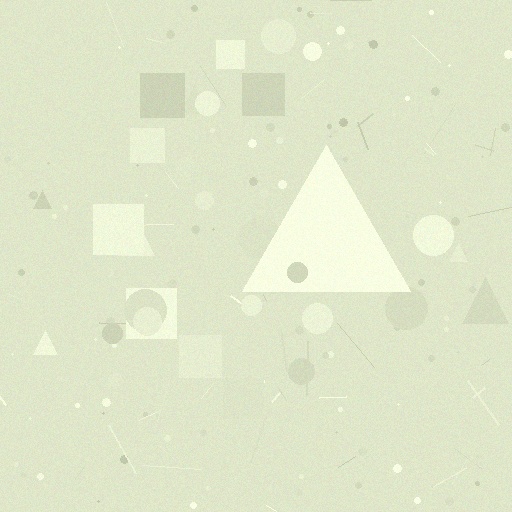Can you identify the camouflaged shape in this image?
The camouflaged shape is a triangle.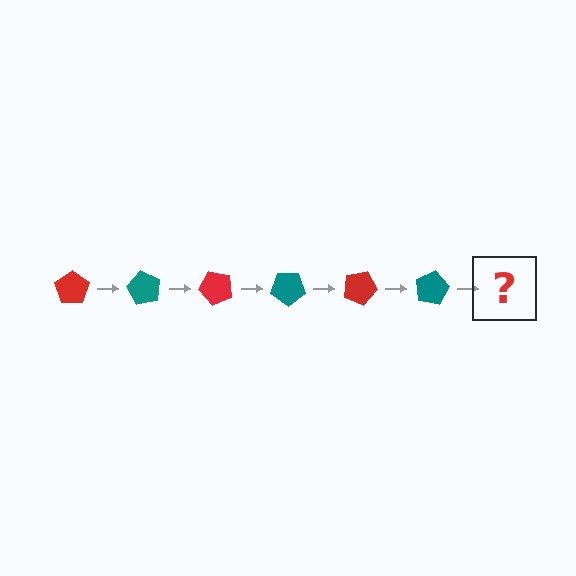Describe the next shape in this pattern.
It should be a red pentagon, rotated 360 degrees from the start.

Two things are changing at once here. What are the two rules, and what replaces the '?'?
The two rules are that it rotates 60 degrees each step and the color cycles through red and teal. The '?' should be a red pentagon, rotated 360 degrees from the start.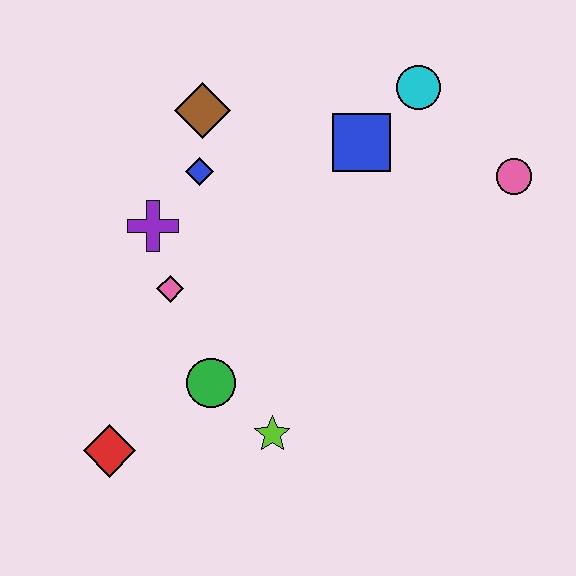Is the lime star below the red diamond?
No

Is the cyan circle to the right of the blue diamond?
Yes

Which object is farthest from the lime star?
The cyan circle is farthest from the lime star.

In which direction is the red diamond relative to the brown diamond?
The red diamond is below the brown diamond.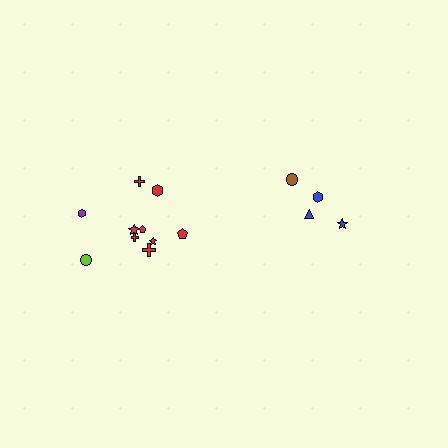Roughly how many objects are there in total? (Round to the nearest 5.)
Roughly 15 objects in total.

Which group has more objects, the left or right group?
The left group.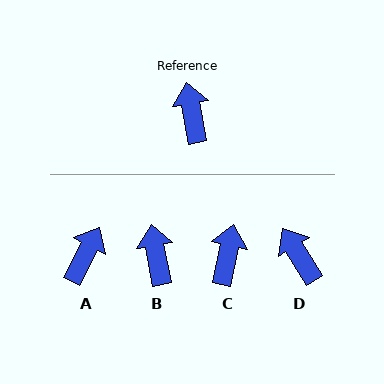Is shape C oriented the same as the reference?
No, it is off by about 22 degrees.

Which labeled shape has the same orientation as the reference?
B.